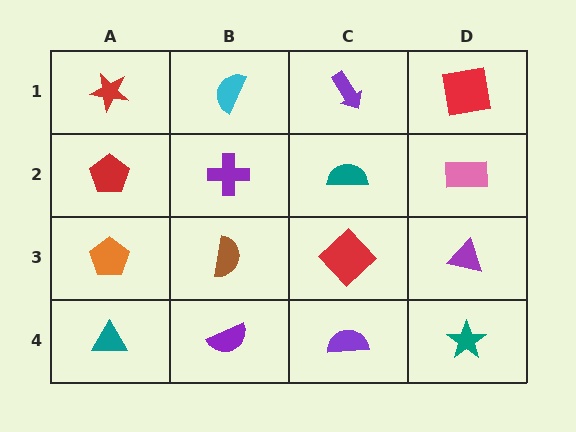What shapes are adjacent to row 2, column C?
A purple arrow (row 1, column C), a red diamond (row 3, column C), a purple cross (row 2, column B), a pink rectangle (row 2, column D).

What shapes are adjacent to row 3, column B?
A purple cross (row 2, column B), a purple semicircle (row 4, column B), an orange pentagon (row 3, column A), a red diamond (row 3, column C).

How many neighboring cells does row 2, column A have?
3.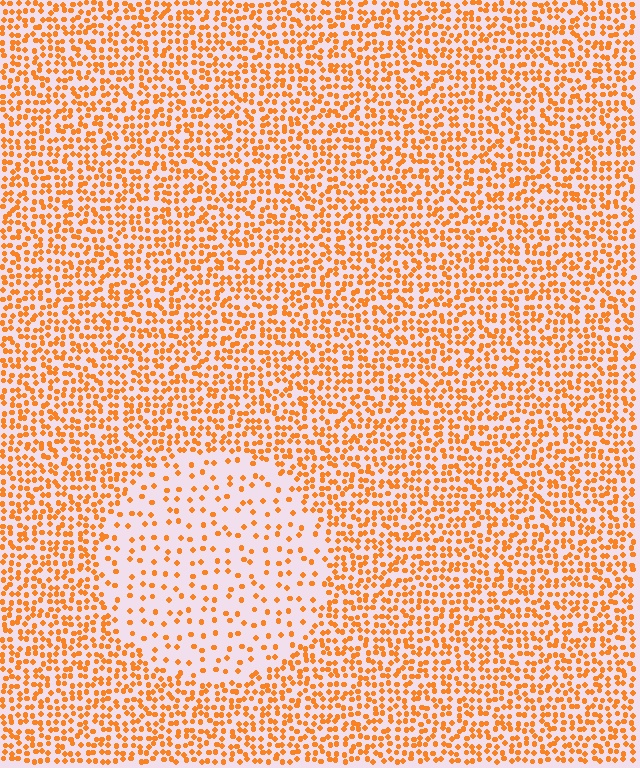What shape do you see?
I see a circle.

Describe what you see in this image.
The image contains small orange elements arranged at two different densities. A circle-shaped region is visible where the elements are less densely packed than the surrounding area.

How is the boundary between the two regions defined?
The boundary is defined by a change in element density (approximately 2.7x ratio). All elements are the same color, size, and shape.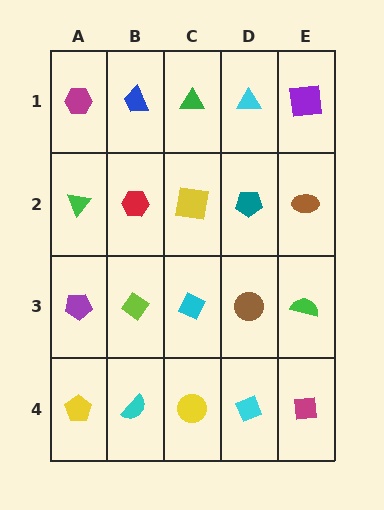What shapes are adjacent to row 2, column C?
A green triangle (row 1, column C), a cyan diamond (row 3, column C), a red hexagon (row 2, column B), a teal pentagon (row 2, column D).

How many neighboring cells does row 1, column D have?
3.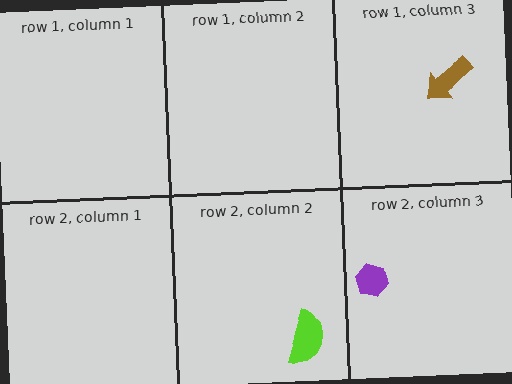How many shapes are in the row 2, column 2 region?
1.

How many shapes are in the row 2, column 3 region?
1.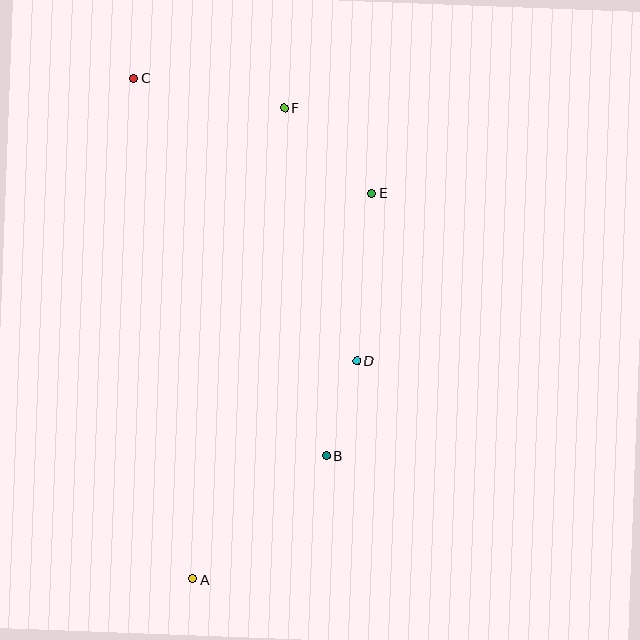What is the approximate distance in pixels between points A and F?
The distance between A and F is approximately 480 pixels.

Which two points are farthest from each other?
Points A and C are farthest from each other.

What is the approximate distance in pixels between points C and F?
The distance between C and F is approximately 154 pixels.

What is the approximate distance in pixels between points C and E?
The distance between C and E is approximately 264 pixels.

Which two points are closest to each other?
Points B and D are closest to each other.